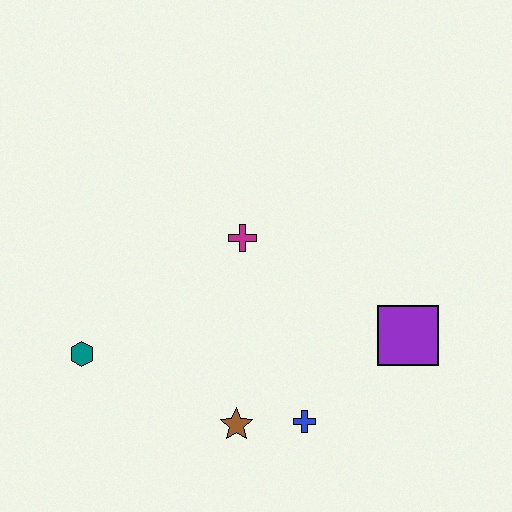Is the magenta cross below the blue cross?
No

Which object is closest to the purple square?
The blue cross is closest to the purple square.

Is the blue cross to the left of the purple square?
Yes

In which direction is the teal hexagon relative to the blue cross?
The teal hexagon is to the left of the blue cross.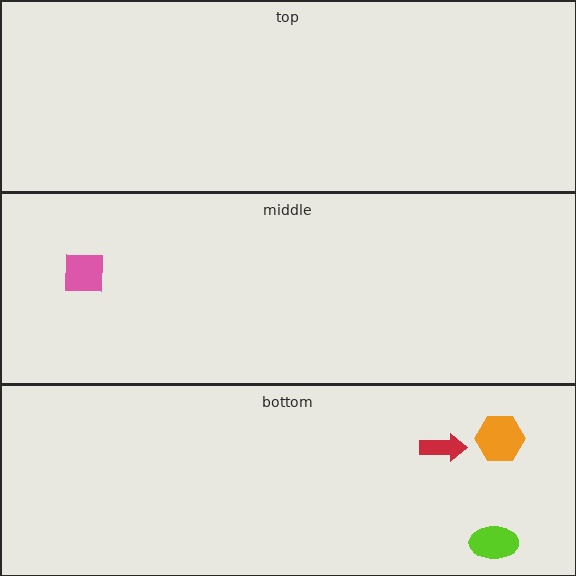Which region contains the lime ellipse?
The bottom region.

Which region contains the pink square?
The middle region.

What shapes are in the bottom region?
The lime ellipse, the orange hexagon, the red arrow.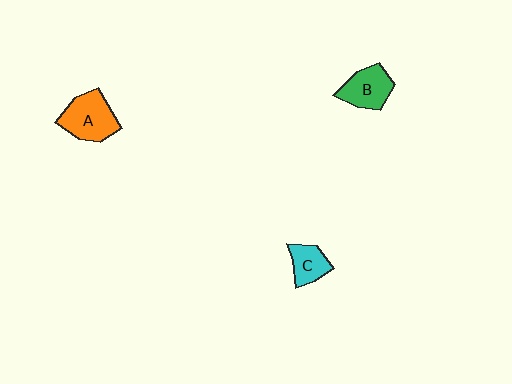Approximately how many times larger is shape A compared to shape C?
Approximately 1.7 times.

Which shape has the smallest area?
Shape C (cyan).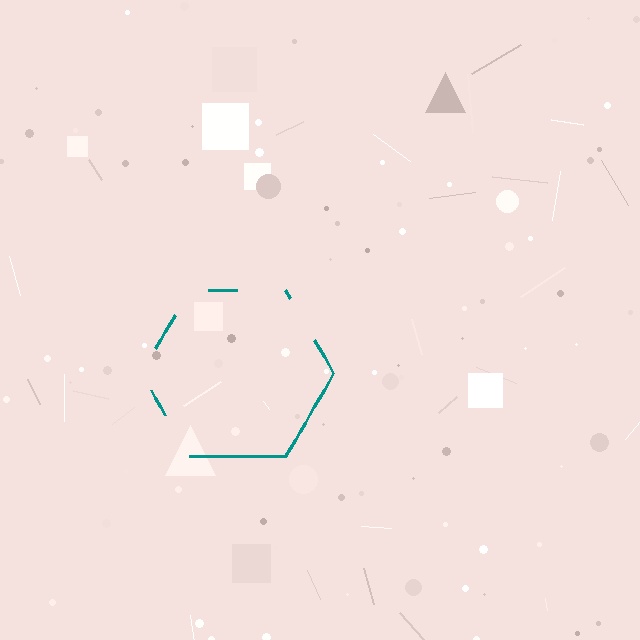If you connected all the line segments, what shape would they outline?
They would outline a hexagon.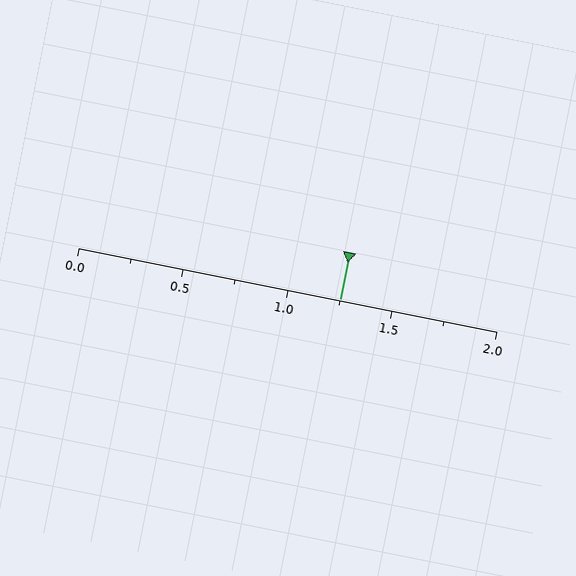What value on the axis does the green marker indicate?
The marker indicates approximately 1.25.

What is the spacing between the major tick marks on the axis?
The major ticks are spaced 0.5 apart.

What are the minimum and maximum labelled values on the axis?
The axis runs from 0.0 to 2.0.